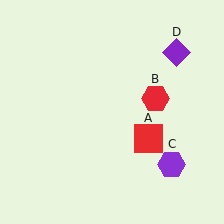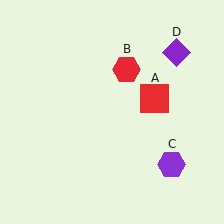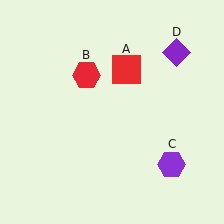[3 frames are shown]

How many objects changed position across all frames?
2 objects changed position: red square (object A), red hexagon (object B).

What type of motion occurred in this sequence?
The red square (object A), red hexagon (object B) rotated counterclockwise around the center of the scene.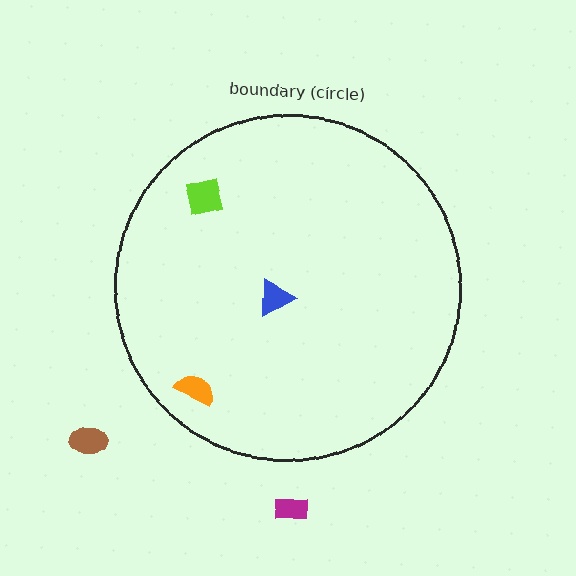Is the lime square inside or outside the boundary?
Inside.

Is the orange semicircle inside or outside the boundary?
Inside.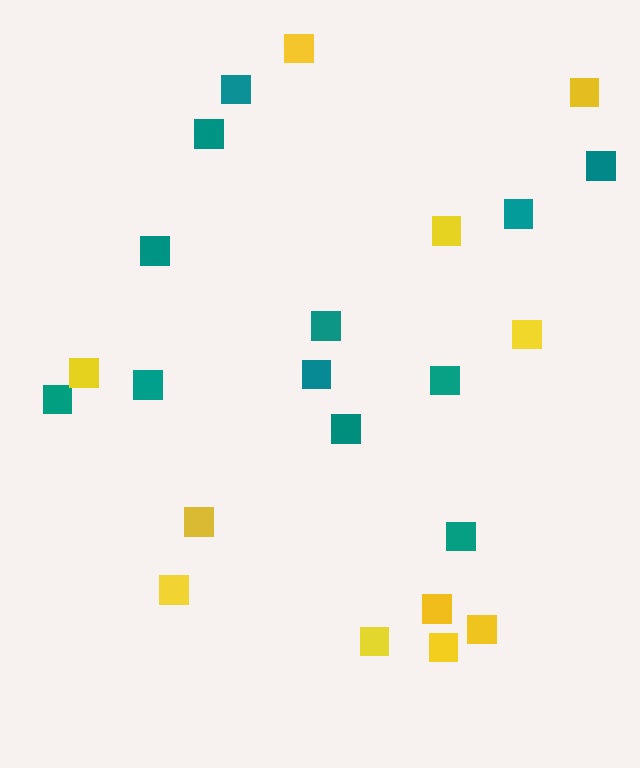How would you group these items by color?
There are 2 groups: one group of teal squares (12) and one group of yellow squares (11).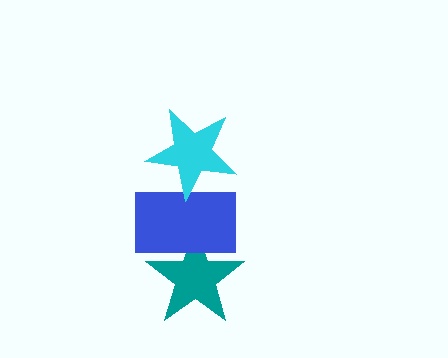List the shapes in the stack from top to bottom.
From top to bottom: the cyan star, the blue rectangle, the teal star.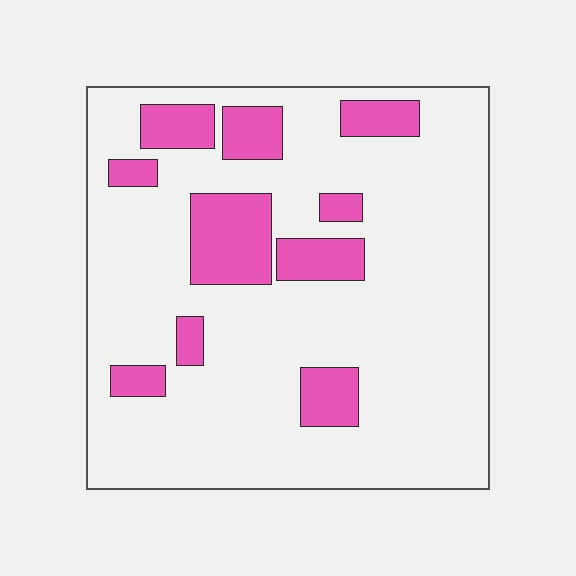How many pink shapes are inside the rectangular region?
10.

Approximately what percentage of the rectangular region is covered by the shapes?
Approximately 20%.